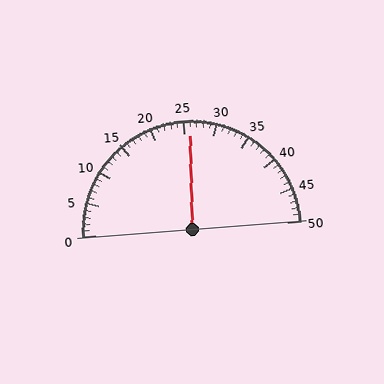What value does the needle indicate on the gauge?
The needle indicates approximately 26.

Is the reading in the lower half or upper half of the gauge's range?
The reading is in the upper half of the range (0 to 50).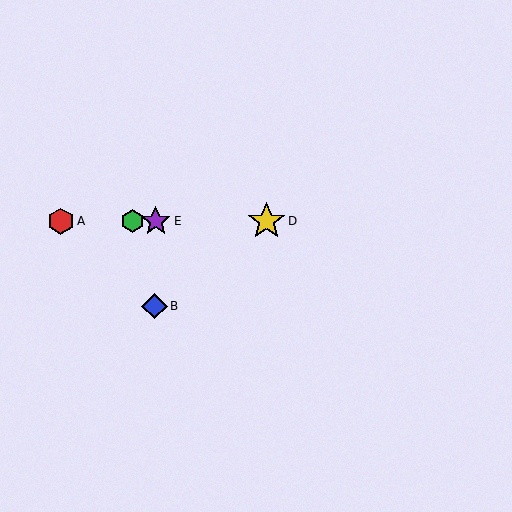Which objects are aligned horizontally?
Objects A, C, D, E are aligned horizontally.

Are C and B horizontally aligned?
No, C is at y≈221 and B is at y≈306.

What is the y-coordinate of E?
Object E is at y≈221.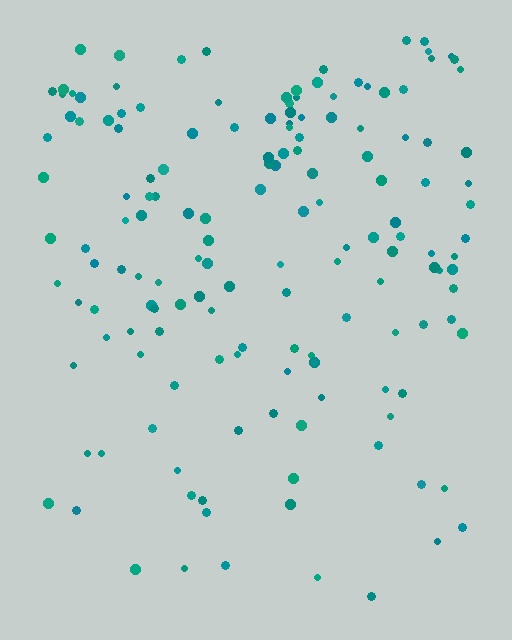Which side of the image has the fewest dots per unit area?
The bottom.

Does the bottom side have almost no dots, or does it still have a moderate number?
Still a moderate number, just noticeably fewer than the top.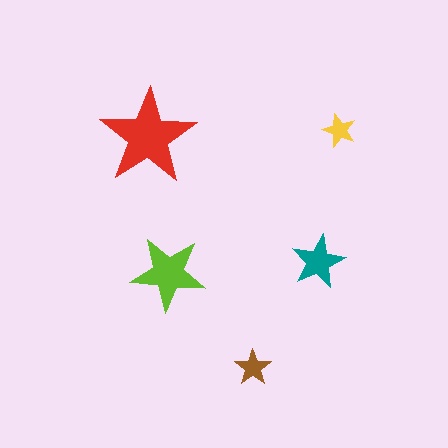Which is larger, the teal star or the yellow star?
The teal one.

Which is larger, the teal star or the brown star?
The teal one.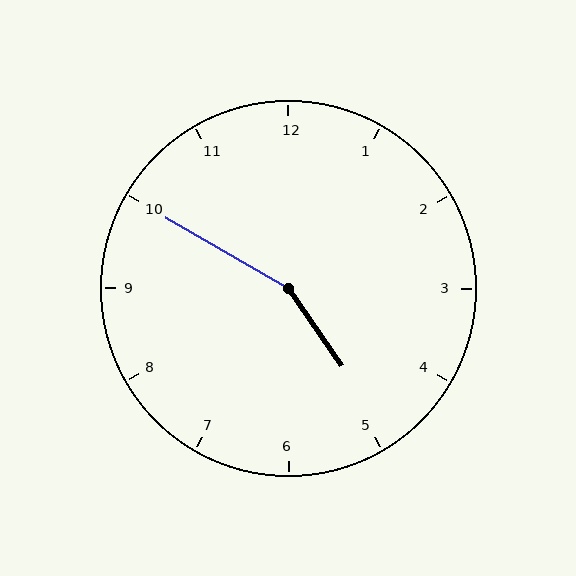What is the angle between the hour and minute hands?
Approximately 155 degrees.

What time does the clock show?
4:50.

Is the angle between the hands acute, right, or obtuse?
It is obtuse.